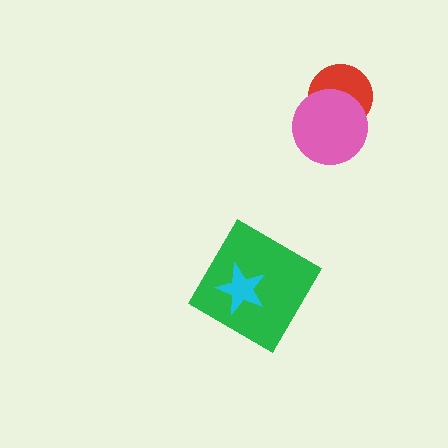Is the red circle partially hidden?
Yes, it is partially covered by another shape.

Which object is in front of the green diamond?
The cyan star is in front of the green diamond.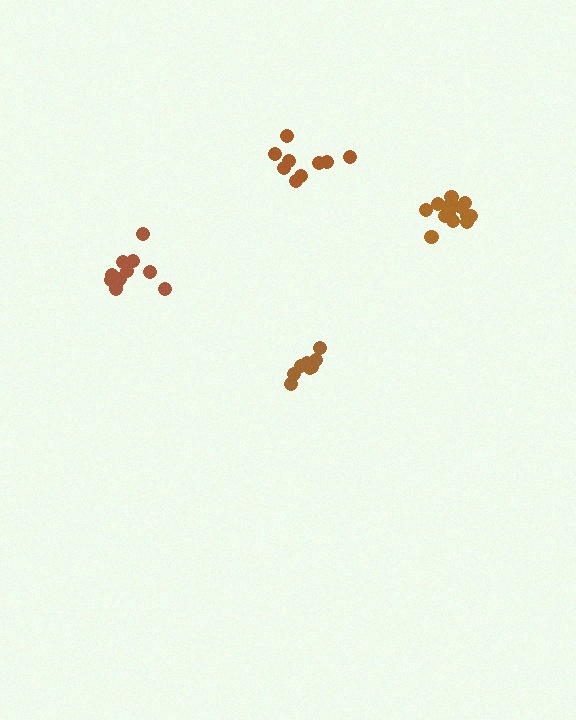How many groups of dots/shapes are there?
There are 4 groups.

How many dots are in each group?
Group 1: 8 dots, Group 2: 14 dots, Group 3: 9 dots, Group 4: 12 dots (43 total).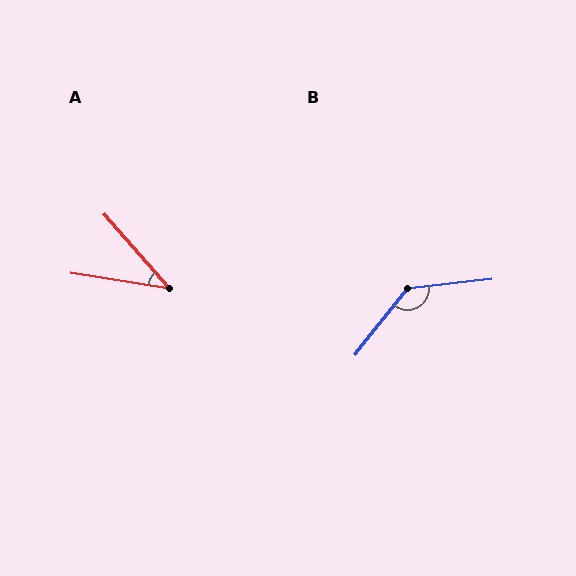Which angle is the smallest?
A, at approximately 40 degrees.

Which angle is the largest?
B, at approximately 135 degrees.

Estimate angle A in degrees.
Approximately 40 degrees.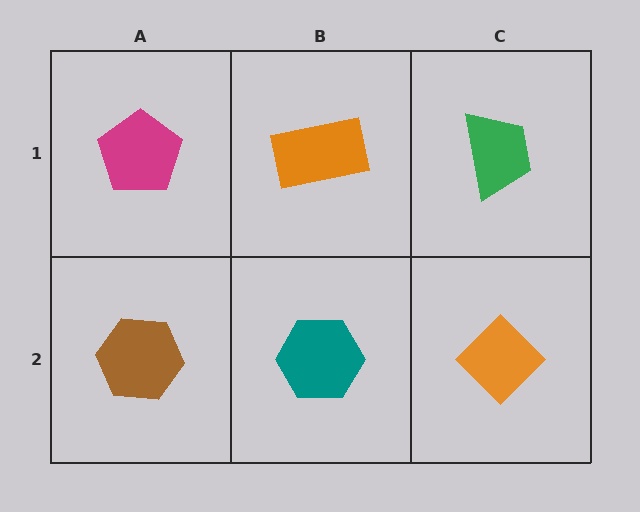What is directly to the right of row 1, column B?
A green trapezoid.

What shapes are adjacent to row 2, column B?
An orange rectangle (row 1, column B), a brown hexagon (row 2, column A), an orange diamond (row 2, column C).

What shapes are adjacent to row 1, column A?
A brown hexagon (row 2, column A), an orange rectangle (row 1, column B).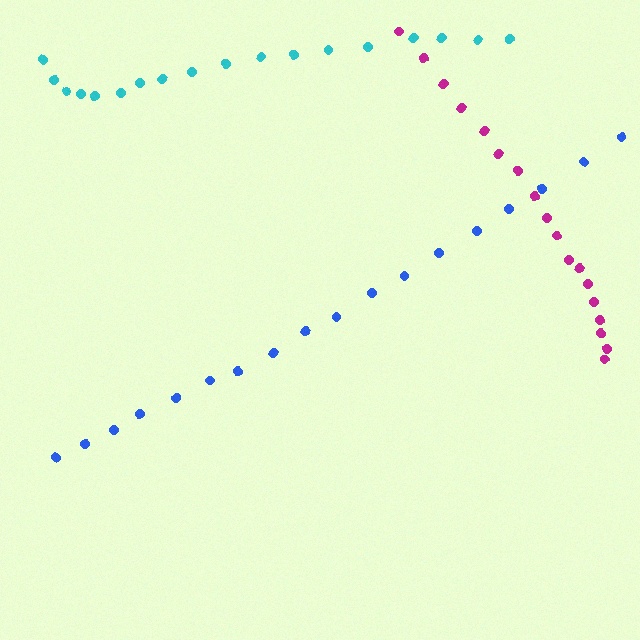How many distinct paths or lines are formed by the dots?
There are 3 distinct paths.